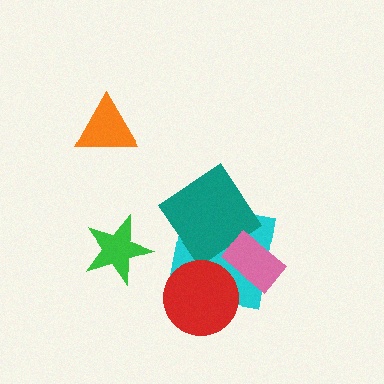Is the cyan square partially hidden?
Yes, it is partially covered by another shape.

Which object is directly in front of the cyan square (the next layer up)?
The teal diamond is directly in front of the cyan square.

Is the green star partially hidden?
No, no other shape covers it.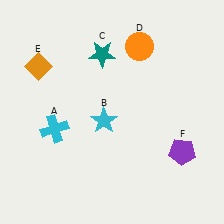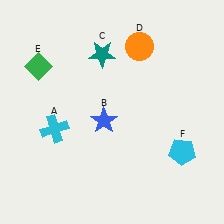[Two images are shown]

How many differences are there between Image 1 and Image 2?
There are 3 differences between the two images.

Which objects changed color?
B changed from cyan to blue. E changed from orange to green. F changed from purple to cyan.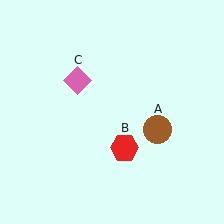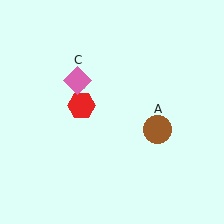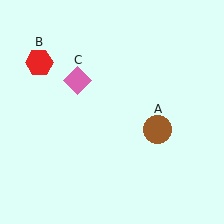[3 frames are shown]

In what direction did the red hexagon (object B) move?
The red hexagon (object B) moved up and to the left.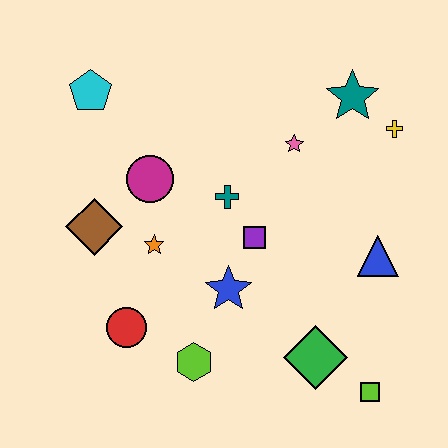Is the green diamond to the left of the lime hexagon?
No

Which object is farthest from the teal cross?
The lime square is farthest from the teal cross.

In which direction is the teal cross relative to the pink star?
The teal cross is to the left of the pink star.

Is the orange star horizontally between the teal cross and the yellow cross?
No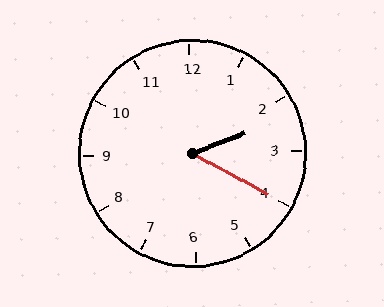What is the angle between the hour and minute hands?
Approximately 50 degrees.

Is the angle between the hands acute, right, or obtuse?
It is acute.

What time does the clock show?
2:20.